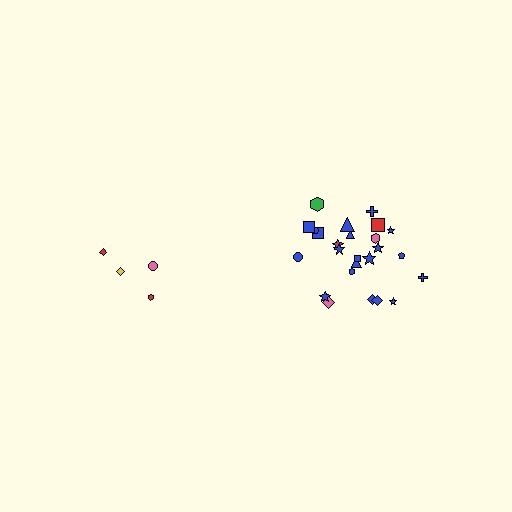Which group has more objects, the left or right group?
The right group.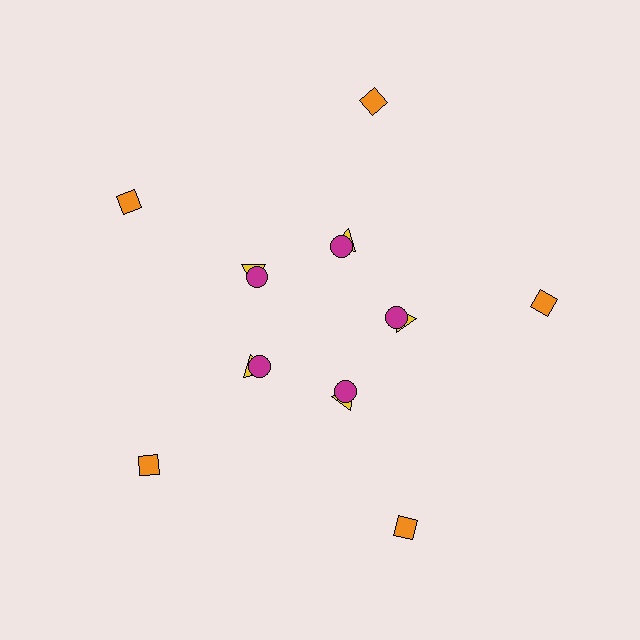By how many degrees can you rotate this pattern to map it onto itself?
The pattern maps onto itself every 72 degrees of rotation.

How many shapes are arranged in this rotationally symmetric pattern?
There are 15 shapes, arranged in 5 groups of 3.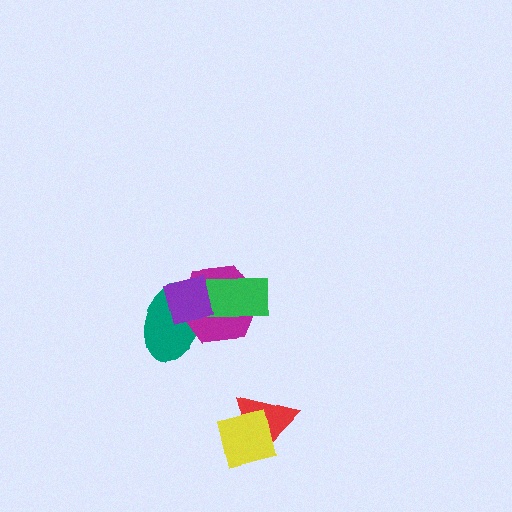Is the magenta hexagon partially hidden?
Yes, it is partially covered by another shape.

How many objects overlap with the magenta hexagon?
3 objects overlap with the magenta hexagon.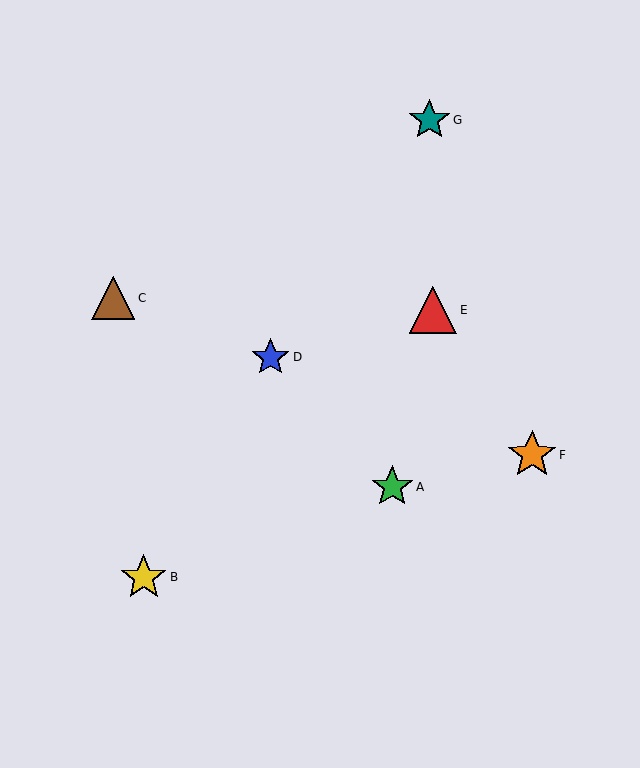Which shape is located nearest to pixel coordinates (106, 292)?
The brown triangle (labeled C) at (113, 298) is nearest to that location.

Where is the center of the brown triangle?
The center of the brown triangle is at (113, 298).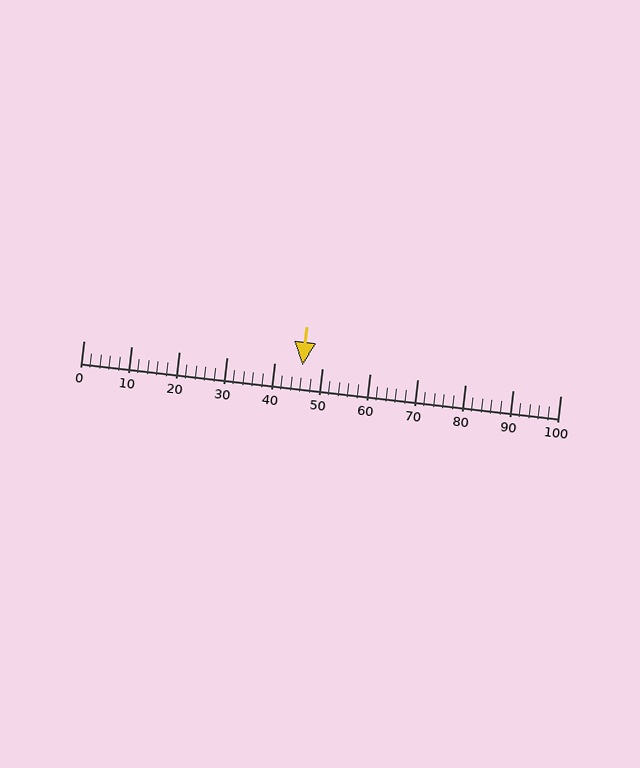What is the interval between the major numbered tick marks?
The major tick marks are spaced 10 units apart.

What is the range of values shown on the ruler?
The ruler shows values from 0 to 100.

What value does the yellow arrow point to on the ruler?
The yellow arrow points to approximately 46.